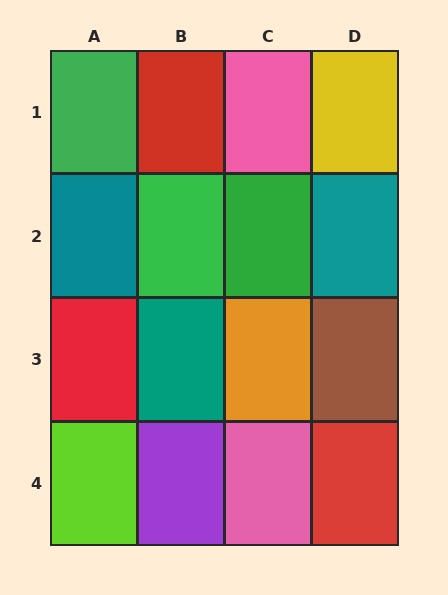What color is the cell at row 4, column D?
Red.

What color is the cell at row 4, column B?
Purple.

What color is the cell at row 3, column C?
Orange.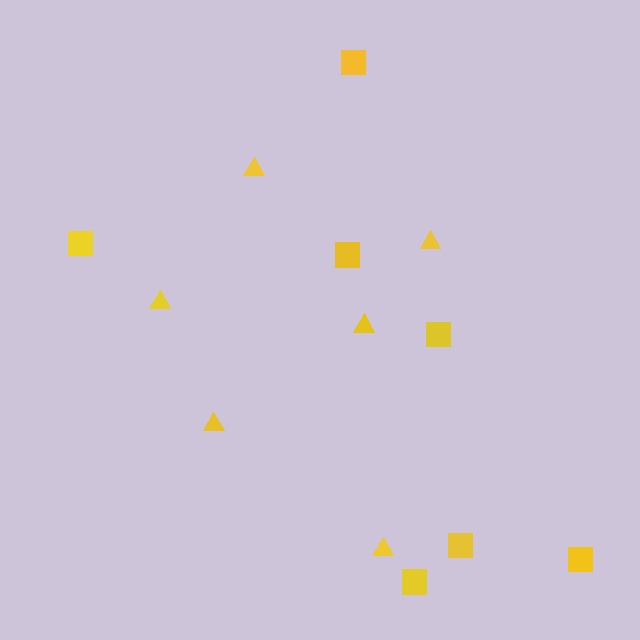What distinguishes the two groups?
There are 2 groups: one group of triangles (6) and one group of squares (7).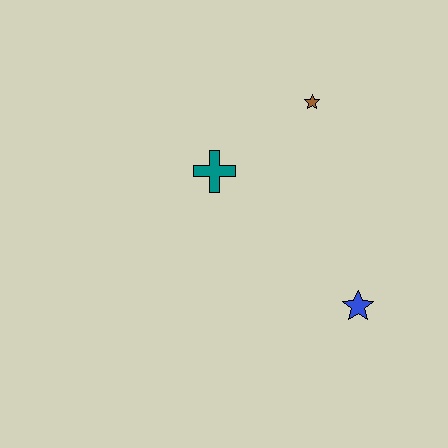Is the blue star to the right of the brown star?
Yes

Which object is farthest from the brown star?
The blue star is farthest from the brown star.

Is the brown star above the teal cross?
Yes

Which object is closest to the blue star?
The teal cross is closest to the blue star.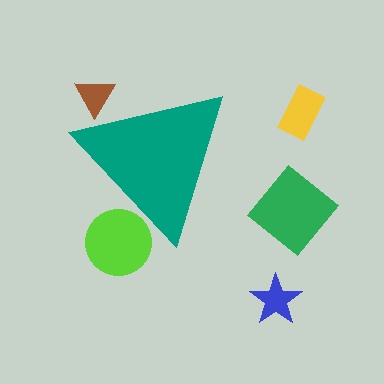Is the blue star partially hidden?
No, the blue star is fully visible.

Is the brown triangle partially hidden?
Yes, the brown triangle is partially hidden behind the teal triangle.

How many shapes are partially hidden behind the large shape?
3 shapes are partially hidden.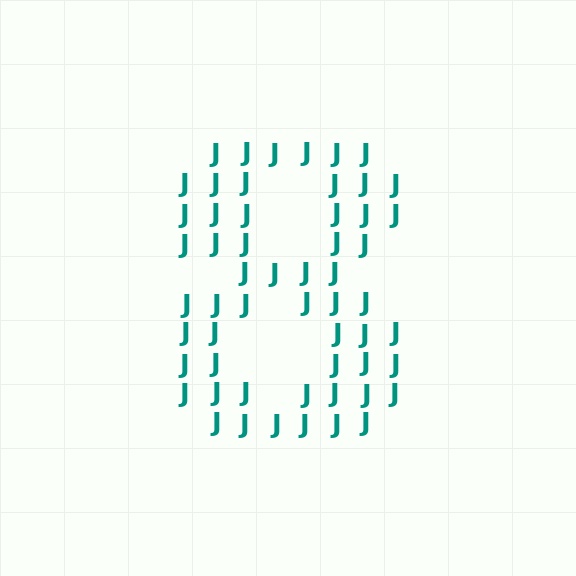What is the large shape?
The large shape is the digit 8.